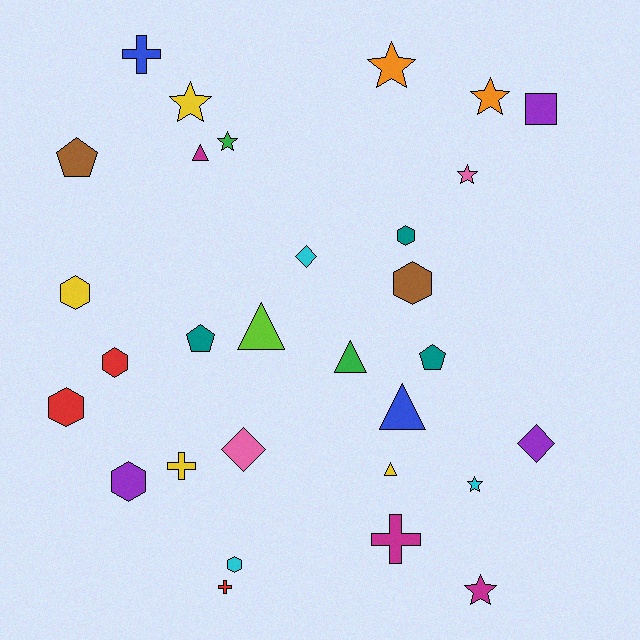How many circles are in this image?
There are no circles.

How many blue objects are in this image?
There are 2 blue objects.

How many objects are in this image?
There are 30 objects.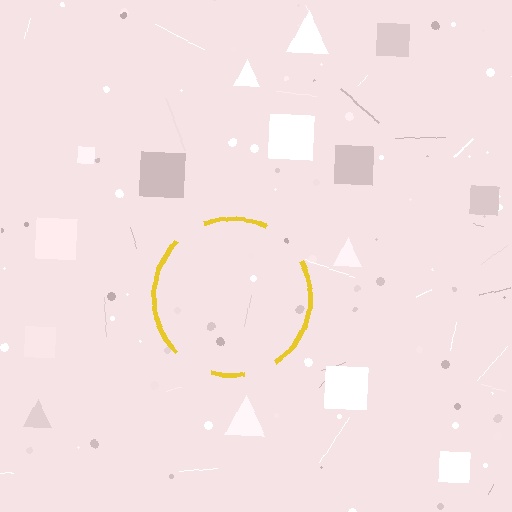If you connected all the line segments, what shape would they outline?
They would outline a circle.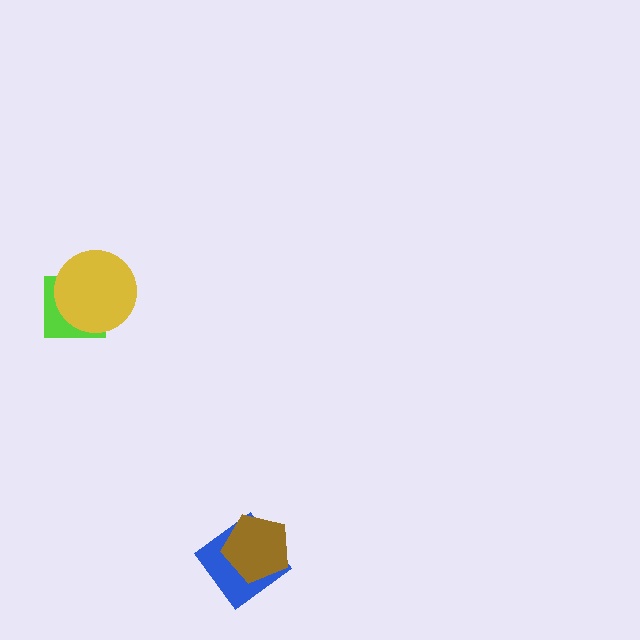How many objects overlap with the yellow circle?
1 object overlaps with the yellow circle.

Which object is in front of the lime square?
The yellow circle is in front of the lime square.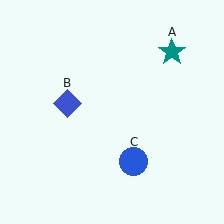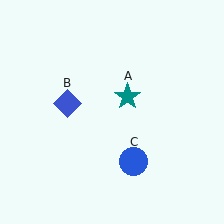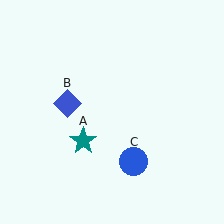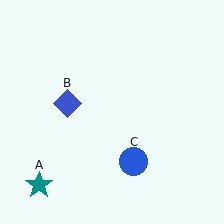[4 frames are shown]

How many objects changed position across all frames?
1 object changed position: teal star (object A).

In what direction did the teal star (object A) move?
The teal star (object A) moved down and to the left.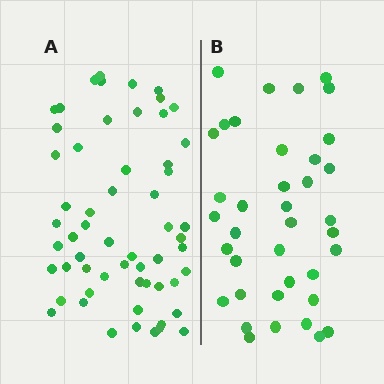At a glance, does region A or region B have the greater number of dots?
Region A (the left region) has more dots.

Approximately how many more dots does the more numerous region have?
Region A has approximately 20 more dots than region B.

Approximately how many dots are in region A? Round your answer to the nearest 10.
About 60 dots. (The exact count is 58, which rounds to 60.)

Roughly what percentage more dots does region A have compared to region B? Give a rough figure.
About 55% more.